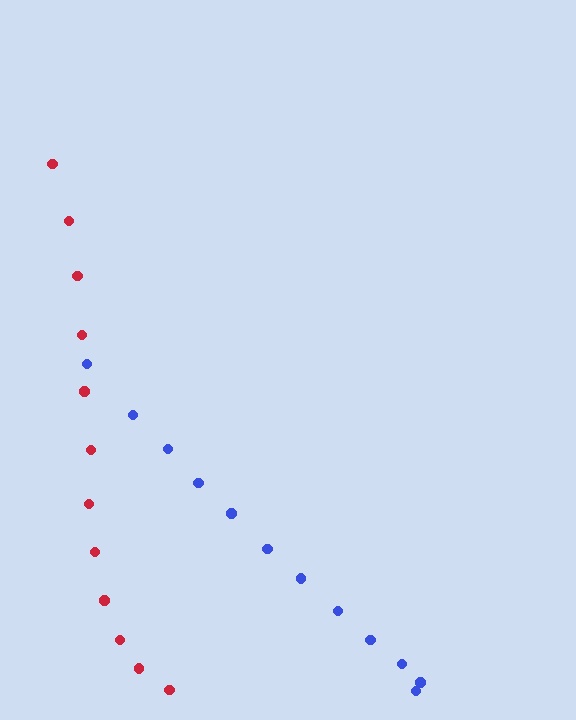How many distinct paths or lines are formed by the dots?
There are 2 distinct paths.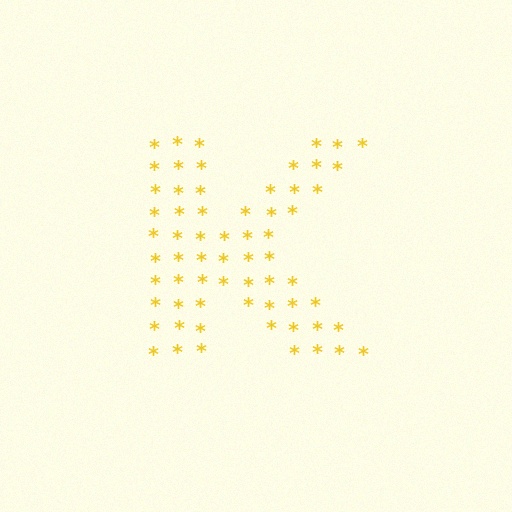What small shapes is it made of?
It is made of small asterisks.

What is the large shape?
The large shape is the letter K.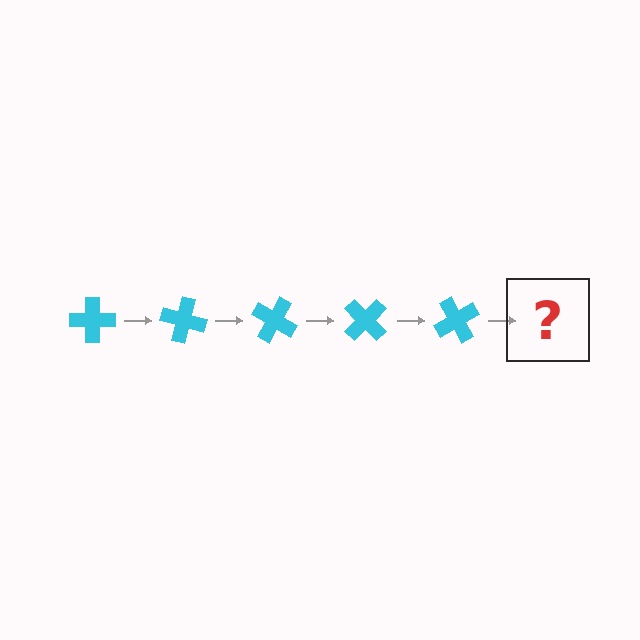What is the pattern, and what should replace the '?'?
The pattern is that the cross rotates 15 degrees each step. The '?' should be a cyan cross rotated 75 degrees.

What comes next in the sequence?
The next element should be a cyan cross rotated 75 degrees.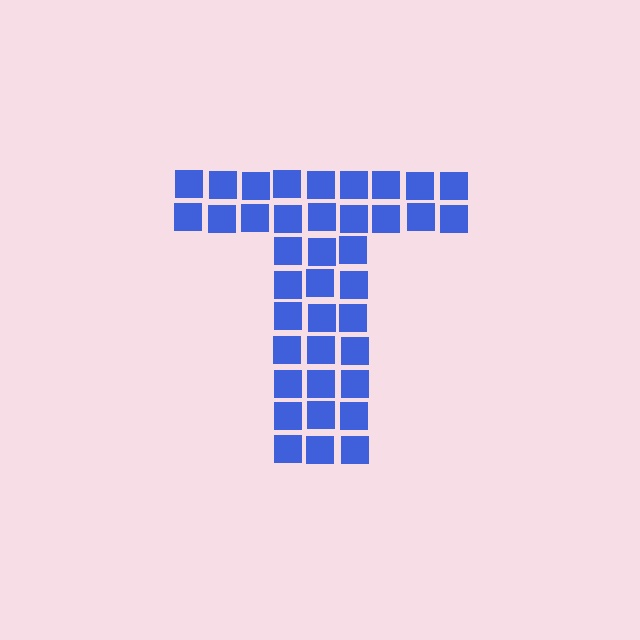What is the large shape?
The large shape is the letter T.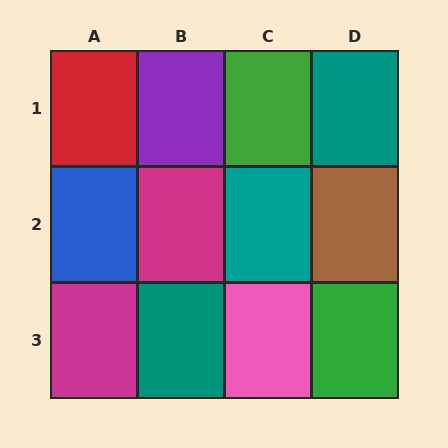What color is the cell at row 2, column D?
Brown.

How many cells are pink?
1 cell is pink.